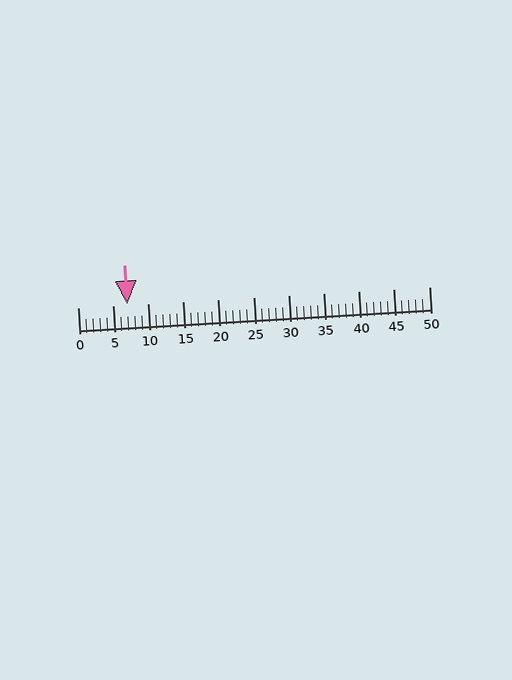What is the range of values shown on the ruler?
The ruler shows values from 0 to 50.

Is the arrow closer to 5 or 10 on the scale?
The arrow is closer to 5.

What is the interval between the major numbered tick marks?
The major tick marks are spaced 5 units apart.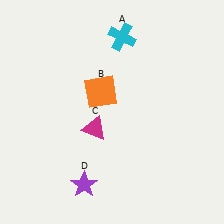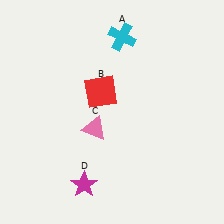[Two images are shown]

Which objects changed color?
B changed from orange to red. C changed from magenta to pink. D changed from purple to magenta.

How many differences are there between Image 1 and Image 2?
There are 3 differences between the two images.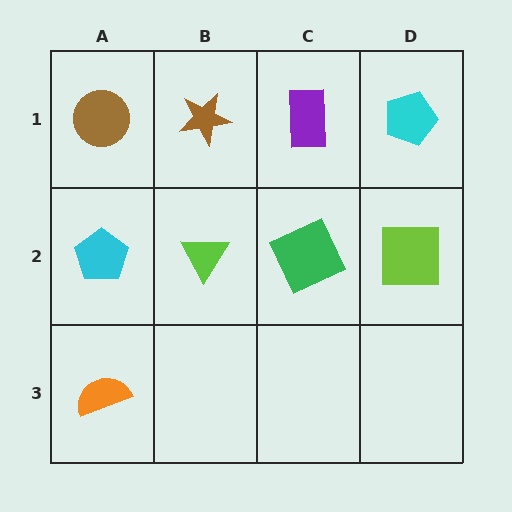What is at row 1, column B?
A brown star.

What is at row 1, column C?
A purple rectangle.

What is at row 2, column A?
A cyan pentagon.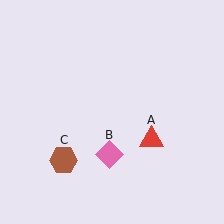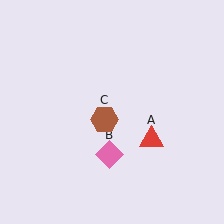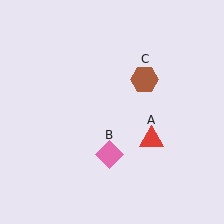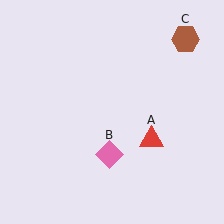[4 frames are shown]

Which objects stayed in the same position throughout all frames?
Red triangle (object A) and pink diamond (object B) remained stationary.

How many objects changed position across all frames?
1 object changed position: brown hexagon (object C).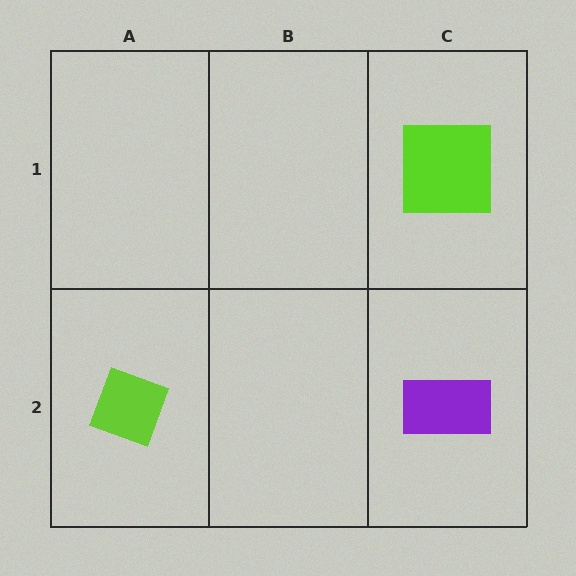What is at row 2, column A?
A lime diamond.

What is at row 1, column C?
A lime square.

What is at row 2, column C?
A purple rectangle.